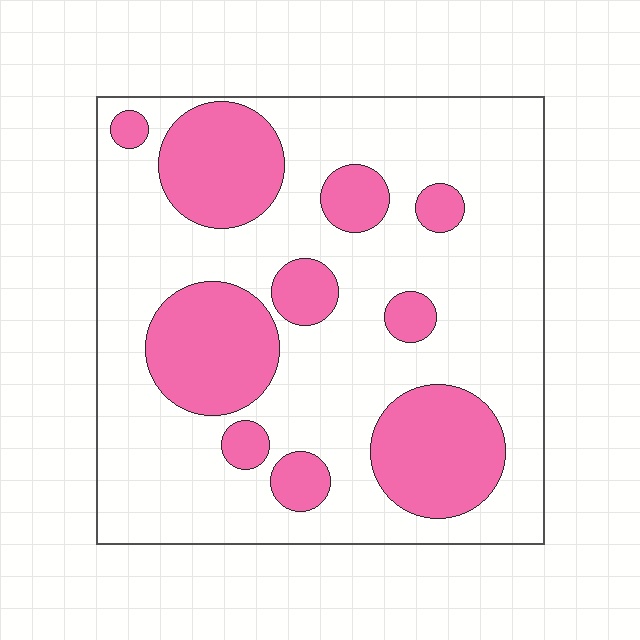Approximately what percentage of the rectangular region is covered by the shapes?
Approximately 30%.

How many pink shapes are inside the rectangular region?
10.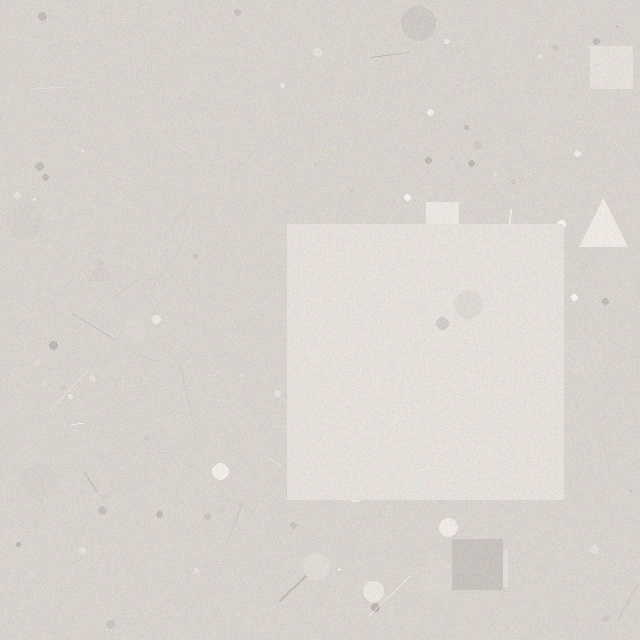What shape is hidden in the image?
A square is hidden in the image.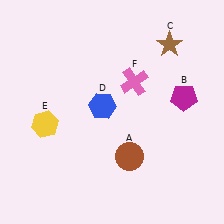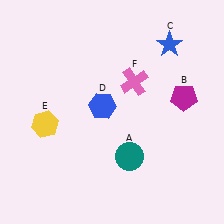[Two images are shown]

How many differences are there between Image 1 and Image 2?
There are 2 differences between the two images.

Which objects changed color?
A changed from brown to teal. C changed from brown to blue.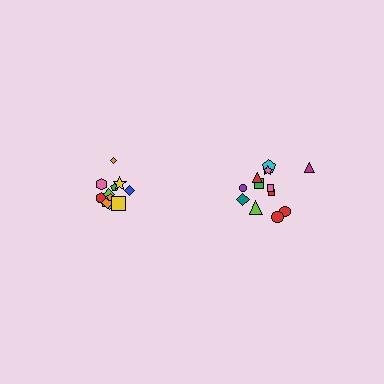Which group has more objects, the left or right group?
The left group.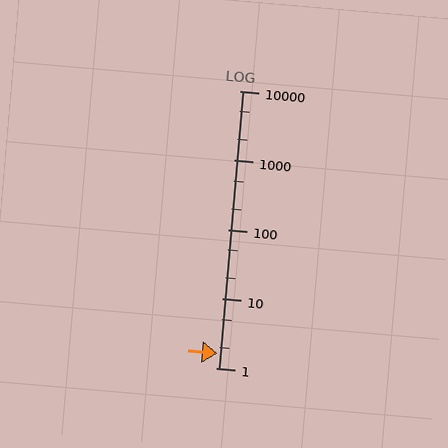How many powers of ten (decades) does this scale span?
The scale spans 4 decades, from 1 to 10000.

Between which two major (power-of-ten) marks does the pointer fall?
The pointer is between 1 and 10.